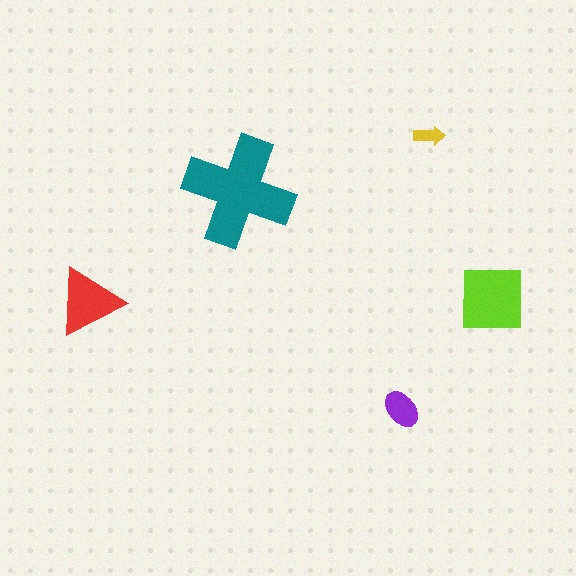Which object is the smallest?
The yellow arrow.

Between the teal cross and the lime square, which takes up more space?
The teal cross.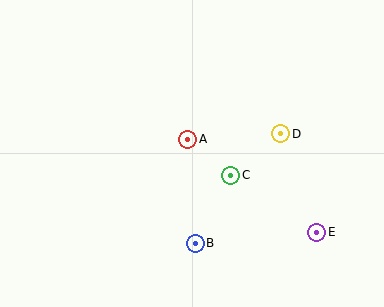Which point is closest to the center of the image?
Point A at (188, 139) is closest to the center.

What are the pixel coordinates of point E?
Point E is at (317, 232).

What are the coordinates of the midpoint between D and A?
The midpoint between D and A is at (234, 137).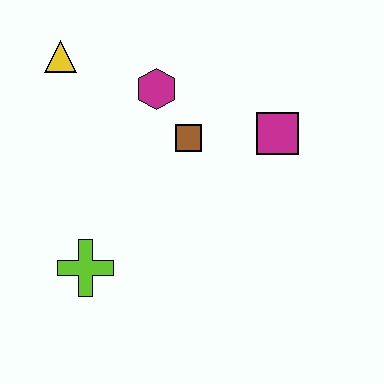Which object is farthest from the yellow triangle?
The magenta square is farthest from the yellow triangle.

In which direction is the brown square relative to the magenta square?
The brown square is to the left of the magenta square.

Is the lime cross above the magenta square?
No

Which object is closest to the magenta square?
The brown square is closest to the magenta square.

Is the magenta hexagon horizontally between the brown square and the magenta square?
No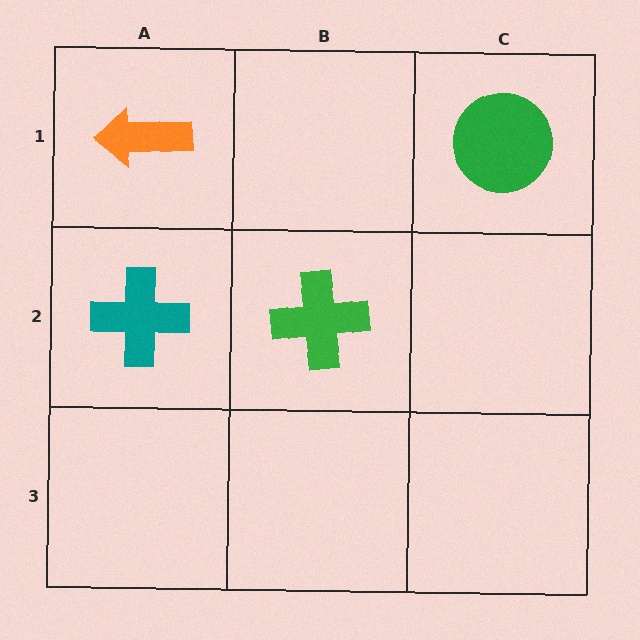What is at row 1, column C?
A green circle.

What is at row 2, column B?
A green cross.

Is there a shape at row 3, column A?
No, that cell is empty.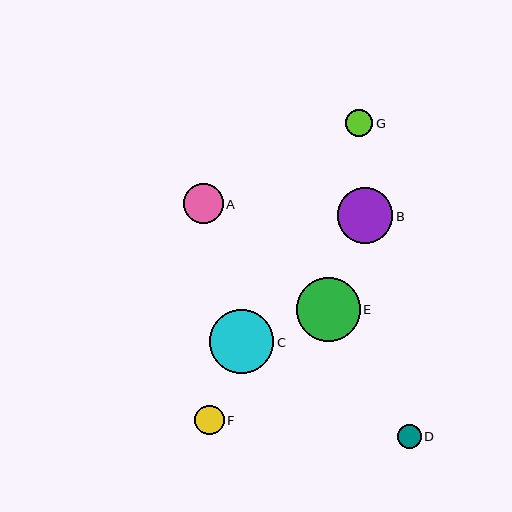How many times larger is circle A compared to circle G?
Circle A is approximately 1.5 times the size of circle G.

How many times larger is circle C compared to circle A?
Circle C is approximately 1.6 times the size of circle A.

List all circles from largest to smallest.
From largest to smallest: C, E, B, A, F, G, D.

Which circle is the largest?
Circle C is the largest with a size of approximately 65 pixels.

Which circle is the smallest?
Circle D is the smallest with a size of approximately 24 pixels.